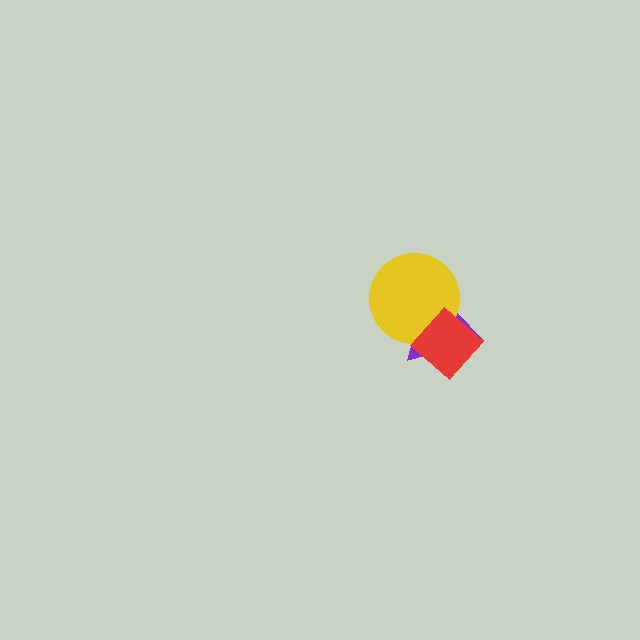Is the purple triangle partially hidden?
Yes, it is partially covered by another shape.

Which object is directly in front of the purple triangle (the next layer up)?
The yellow circle is directly in front of the purple triangle.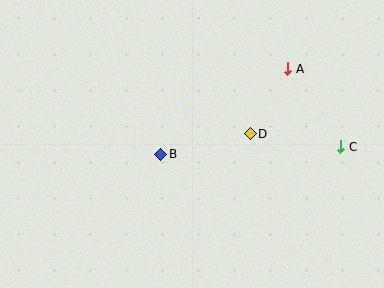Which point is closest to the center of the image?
Point B at (161, 154) is closest to the center.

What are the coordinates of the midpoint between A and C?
The midpoint between A and C is at (314, 108).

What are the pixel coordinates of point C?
Point C is at (341, 147).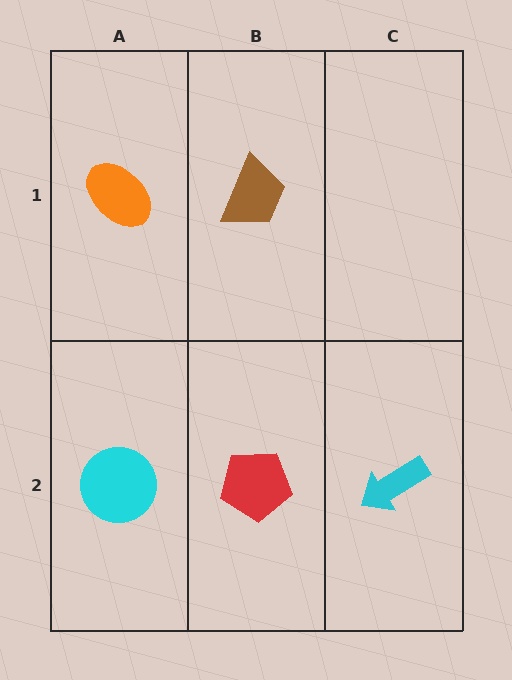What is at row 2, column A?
A cyan circle.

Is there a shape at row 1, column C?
No, that cell is empty.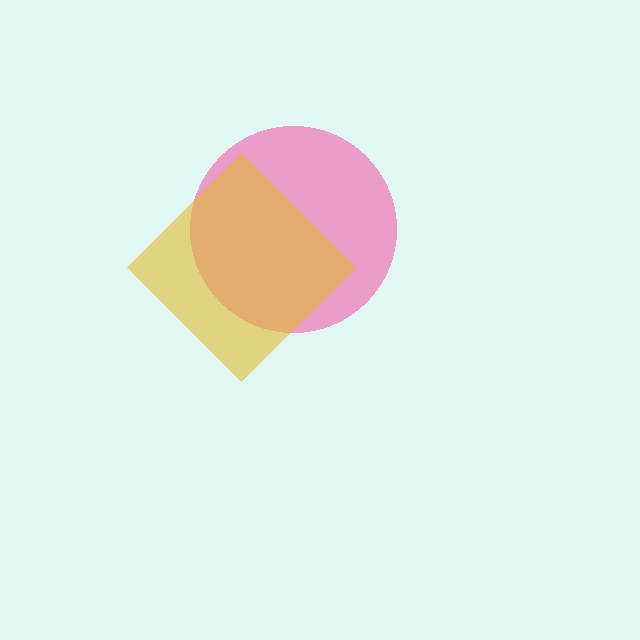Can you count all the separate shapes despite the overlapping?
Yes, there are 2 separate shapes.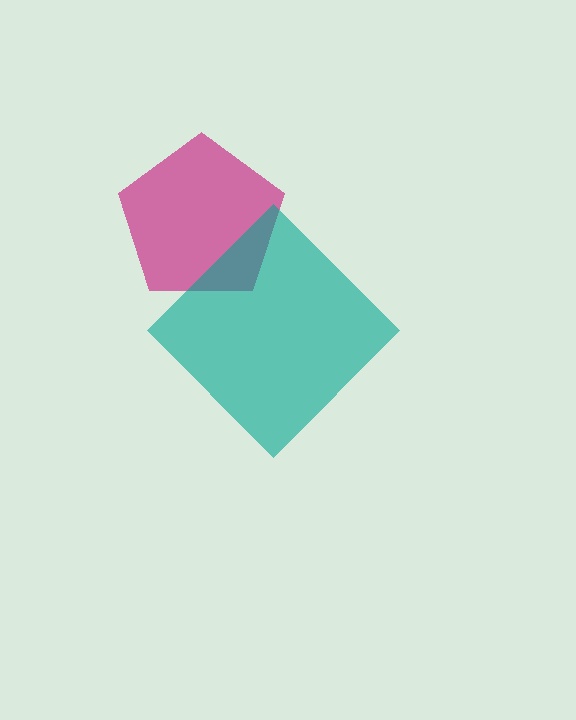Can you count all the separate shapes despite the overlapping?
Yes, there are 2 separate shapes.